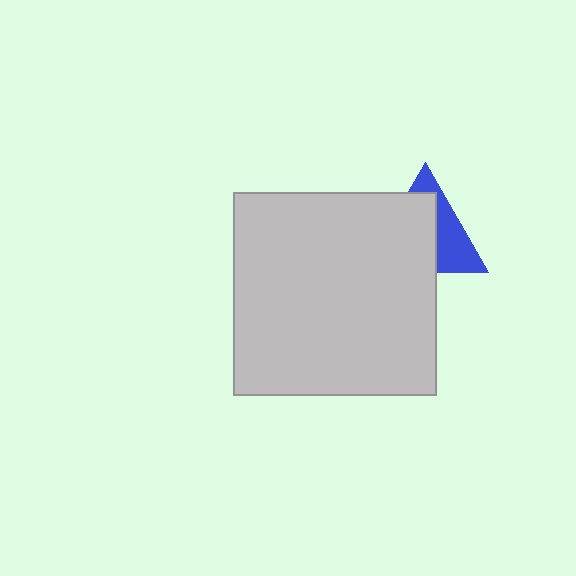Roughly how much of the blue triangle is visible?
A small part of it is visible (roughly 40%).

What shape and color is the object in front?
The object in front is a light gray square.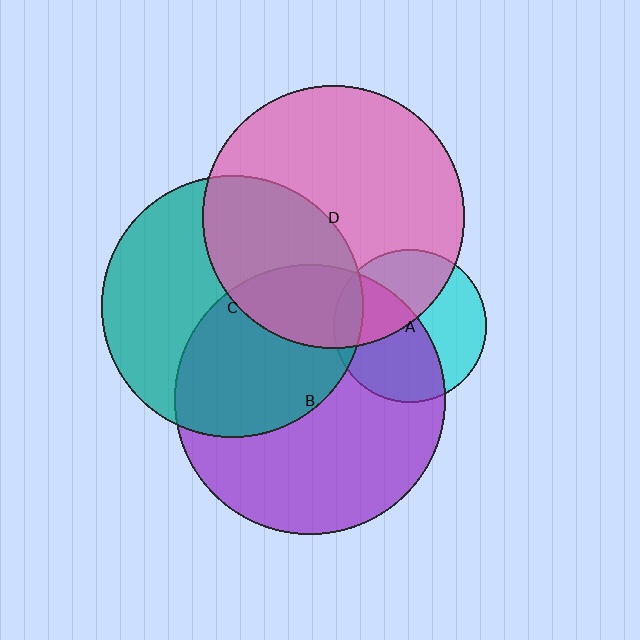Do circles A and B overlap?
Yes.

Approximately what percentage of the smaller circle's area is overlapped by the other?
Approximately 55%.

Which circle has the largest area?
Circle B (purple).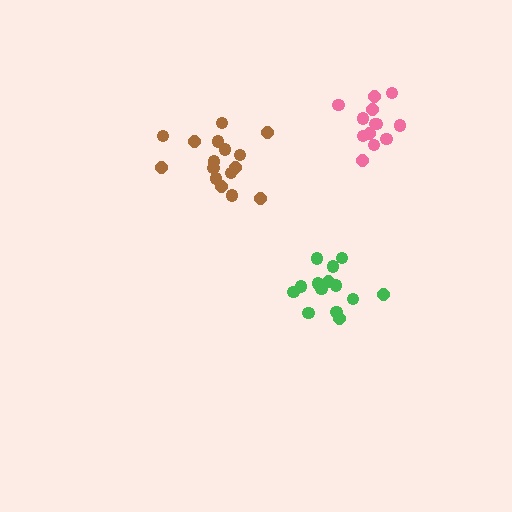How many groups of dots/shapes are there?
There are 3 groups.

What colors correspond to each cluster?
The clusters are colored: brown, pink, green.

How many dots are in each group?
Group 1: 16 dots, Group 2: 13 dots, Group 3: 14 dots (43 total).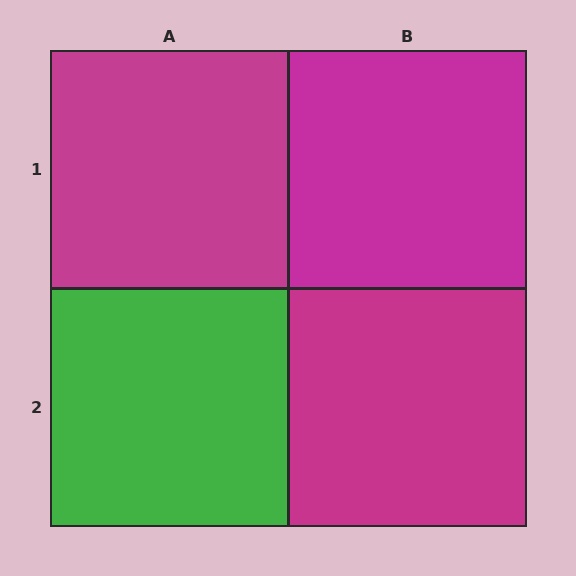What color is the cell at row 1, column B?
Magenta.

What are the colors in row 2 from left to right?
Green, magenta.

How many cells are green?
1 cell is green.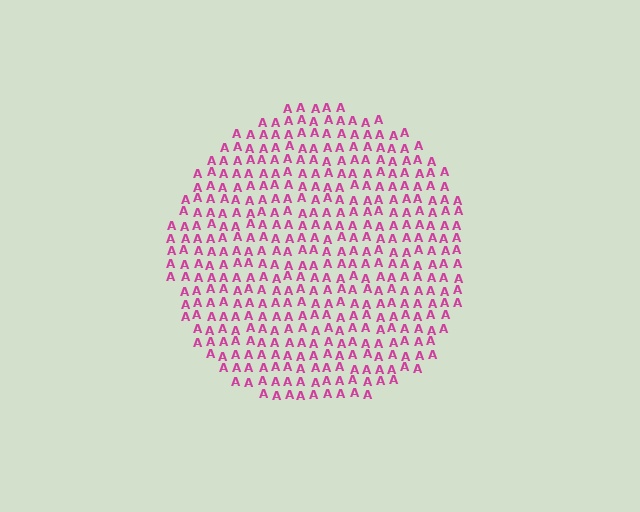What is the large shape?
The large shape is a circle.